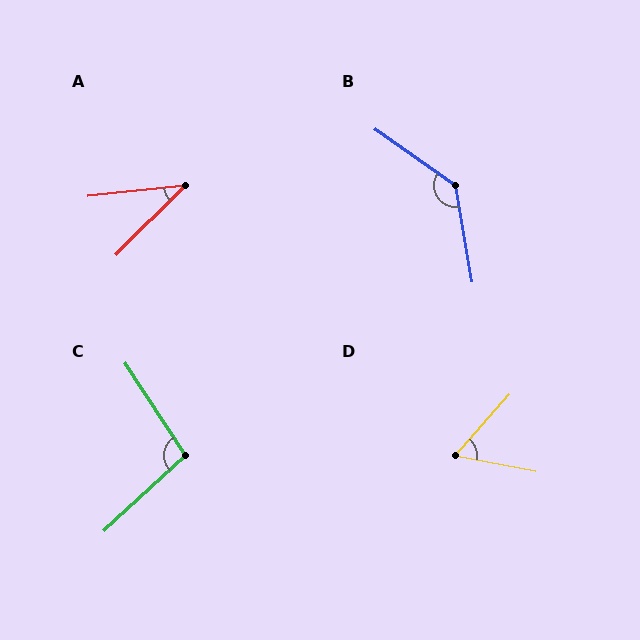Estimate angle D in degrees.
Approximately 60 degrees.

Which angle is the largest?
B, at approximately 135 degrees.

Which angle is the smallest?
A, at approximately 39 degrees.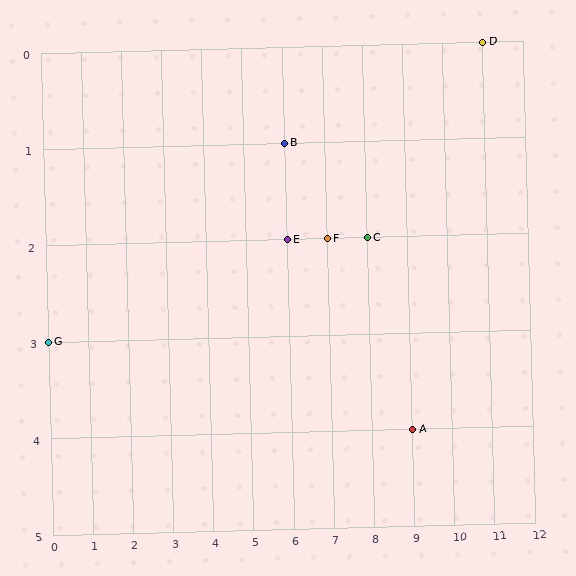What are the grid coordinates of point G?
Point G is at grid coordinates (0, 3).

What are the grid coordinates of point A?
Point A is at grid coordinates (9, 4).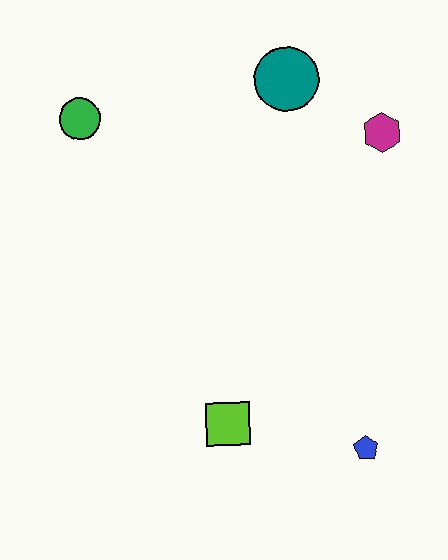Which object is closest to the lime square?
The blue pentagon is closest to the lime square.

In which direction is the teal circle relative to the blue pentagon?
The teal circle is above the blue pentagon.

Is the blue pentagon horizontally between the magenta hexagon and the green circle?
Yes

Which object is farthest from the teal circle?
The blue pentagon is farthest from the teal circle.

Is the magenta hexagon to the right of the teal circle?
Yes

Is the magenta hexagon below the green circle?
Yes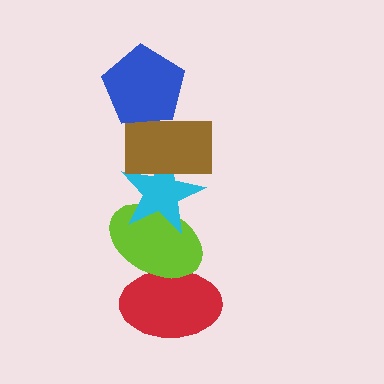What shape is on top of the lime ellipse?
The cyan star is on top of the lime ellipse.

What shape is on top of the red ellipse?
The lime ellipse is on top of the red ellipse.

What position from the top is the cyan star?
The cyan star is 3rd from the top.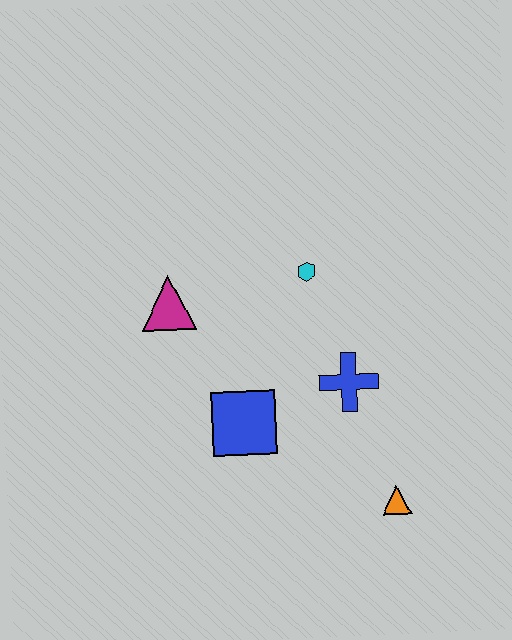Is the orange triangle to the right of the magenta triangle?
Yes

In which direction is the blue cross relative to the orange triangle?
The blue cross is above the orange triangle.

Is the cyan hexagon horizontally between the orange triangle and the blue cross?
No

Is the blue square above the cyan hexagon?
No